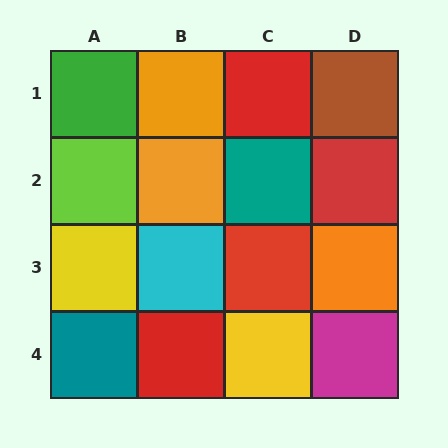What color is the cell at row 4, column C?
Yellow.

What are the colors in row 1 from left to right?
Green, orange, red, brown.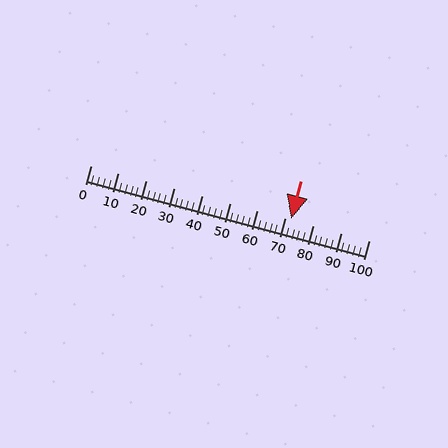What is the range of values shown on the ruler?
The ruler shows values from 0 to 100.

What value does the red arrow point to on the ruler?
The red arrow points to approximately 72.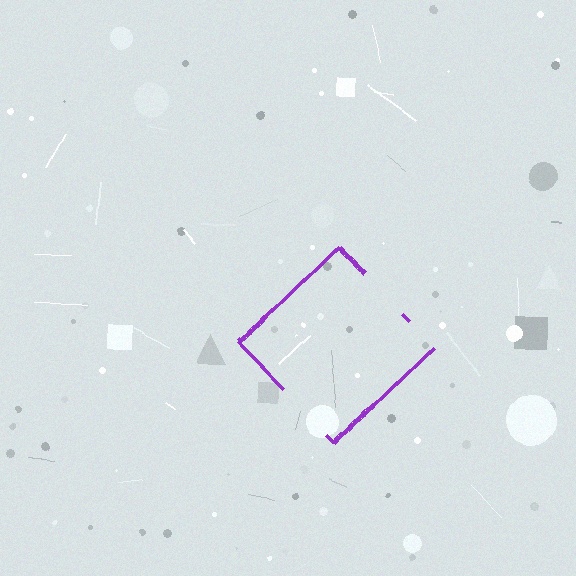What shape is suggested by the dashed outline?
The dashed outline suggests a diamond.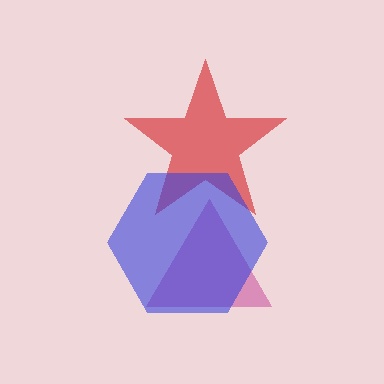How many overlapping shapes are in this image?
There are 3 overlapping shapes in the image.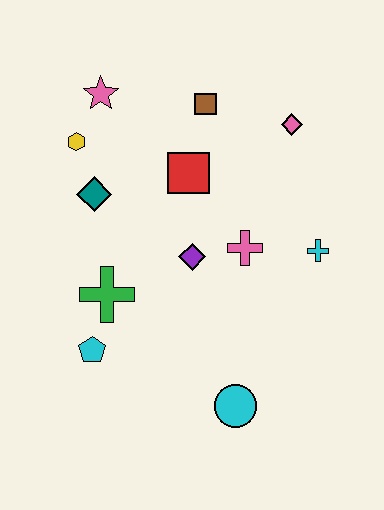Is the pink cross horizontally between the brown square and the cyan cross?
Yes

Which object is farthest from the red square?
The cyan circle is farthest from the red square.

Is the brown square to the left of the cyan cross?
Yes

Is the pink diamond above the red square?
Yes